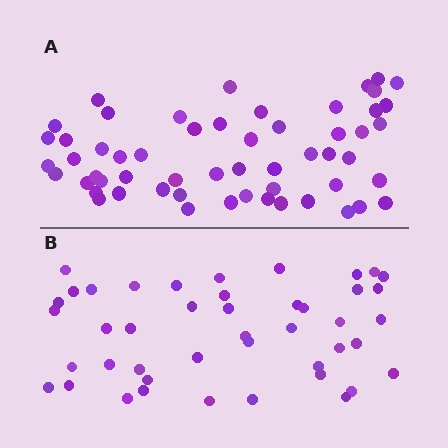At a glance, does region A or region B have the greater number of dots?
Region A (the top region) has more dots.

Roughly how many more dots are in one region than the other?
Region A has roughly 12 or so more dots than region B.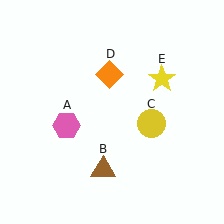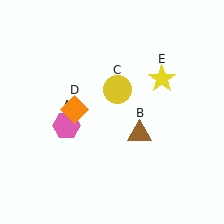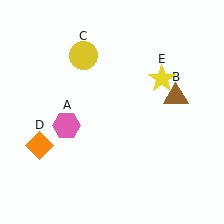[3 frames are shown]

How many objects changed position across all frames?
3 objects changed position: brown triangle (object B), yellow circle (object C), orange diamond (object D).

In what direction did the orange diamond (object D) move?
The orange diamond (object D) moved down and to the left.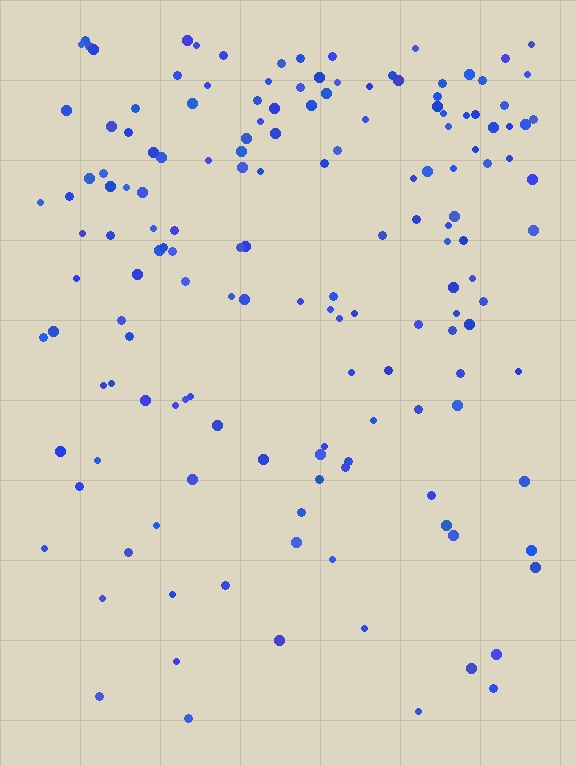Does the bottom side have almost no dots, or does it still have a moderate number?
Still a moderate number, just noticeably fewer than the top.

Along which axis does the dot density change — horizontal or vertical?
Vertical.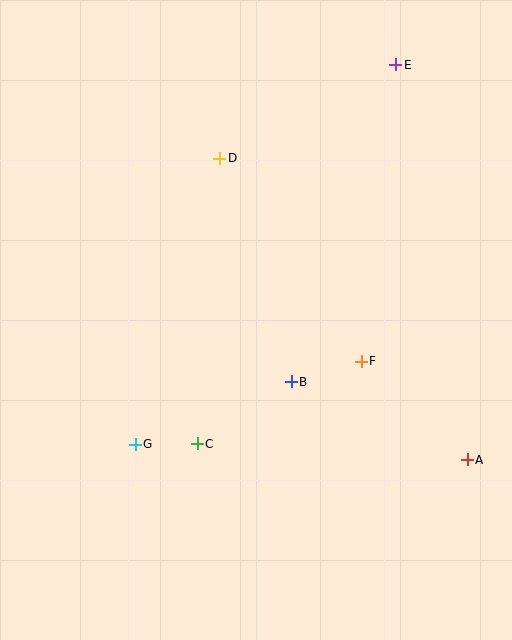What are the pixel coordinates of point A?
Point A is at (467, 460).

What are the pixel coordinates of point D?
Point D is at (220, 158).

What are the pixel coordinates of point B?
Point B is at (291, 382).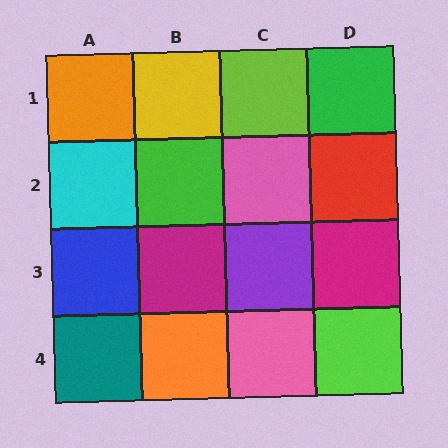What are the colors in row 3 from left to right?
Blue, magenta, purple, magenta.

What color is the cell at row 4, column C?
Pink.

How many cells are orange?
2 cells are orange.